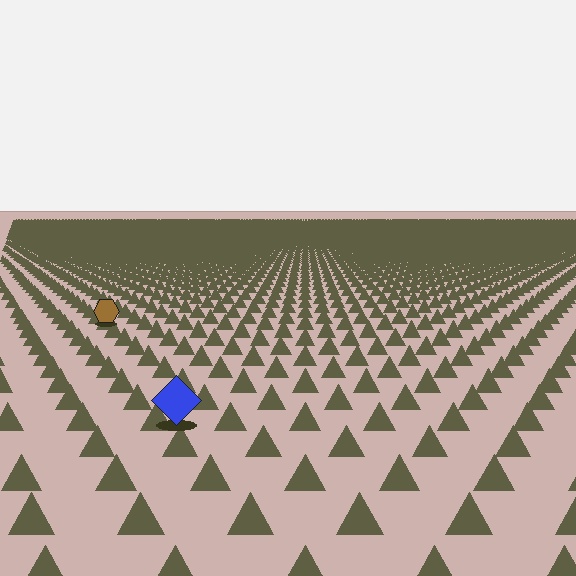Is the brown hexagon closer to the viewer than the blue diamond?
No. The blue diamond is closer — you can tell from the texture gradient: the ground texture is coarser near it.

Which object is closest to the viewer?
The blue diamond is closest. The texture marks near it are larger and more spread out.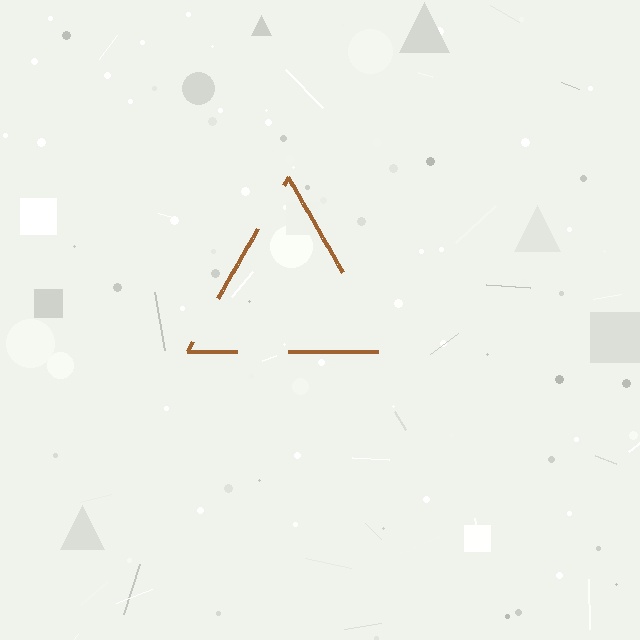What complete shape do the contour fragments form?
The contour fragments form a triangle.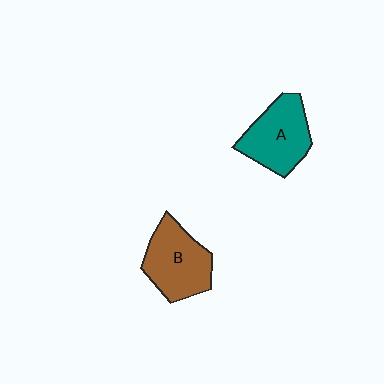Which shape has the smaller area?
Shape A (teal).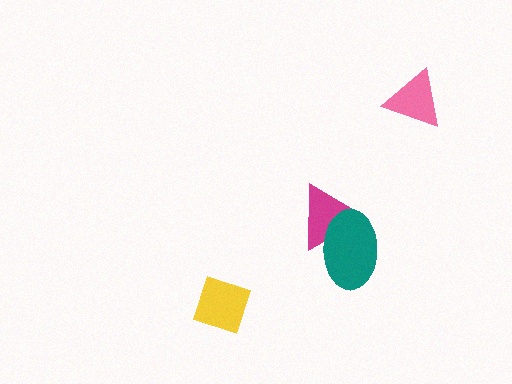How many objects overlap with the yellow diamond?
0 objects overlap with the yellow diamond.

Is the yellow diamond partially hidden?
No, no other shape covers it.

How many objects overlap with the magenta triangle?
1 object overlaps with the magenta triangle.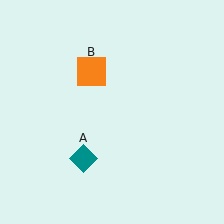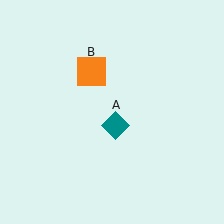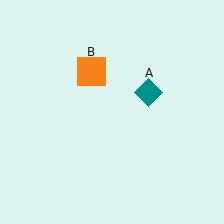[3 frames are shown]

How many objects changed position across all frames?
1 object changed position: teal diamond (object A).